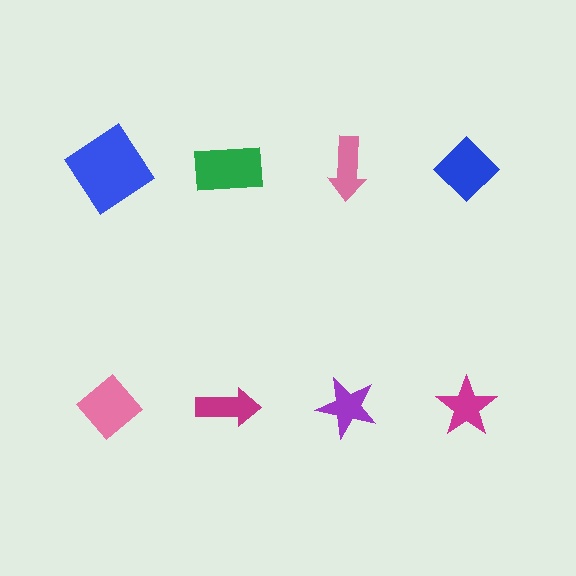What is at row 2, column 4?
A magenta star.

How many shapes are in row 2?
4 shapes.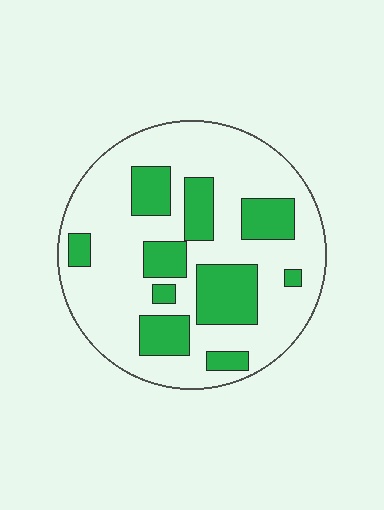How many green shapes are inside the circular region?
10.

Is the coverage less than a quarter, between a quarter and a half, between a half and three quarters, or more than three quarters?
Between a quarter and a half.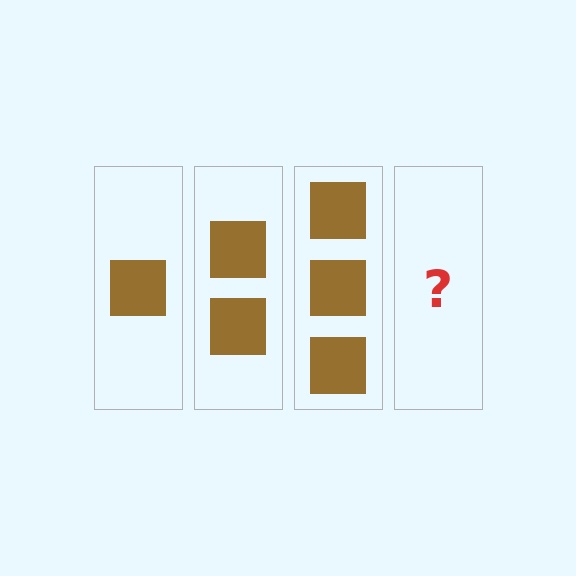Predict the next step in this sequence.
The next step is 4 squares.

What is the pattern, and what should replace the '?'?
The pattern is that each step adds one more square. The '?' should be 4 squares.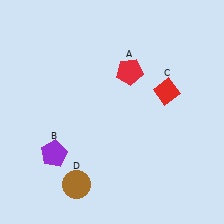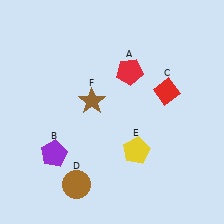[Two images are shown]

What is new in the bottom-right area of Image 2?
A yellow pentagon (E) was added in the bottom-right area of Image 2.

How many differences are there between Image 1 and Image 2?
There are 2 differences between the two images.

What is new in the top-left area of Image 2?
A brown star (F) was added in the top-left area of Image 2.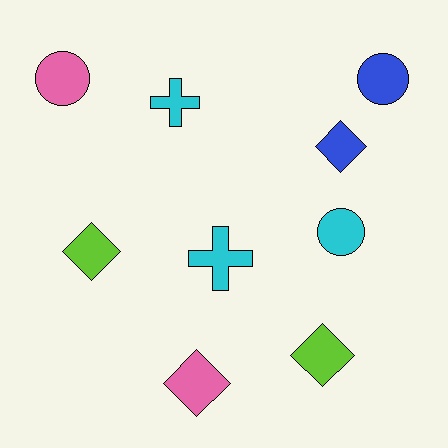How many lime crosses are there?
There are no lime crosses.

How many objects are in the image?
There are 9 objects.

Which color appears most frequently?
Cyan, with 3 objects.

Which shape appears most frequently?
Diamond, with 4 objects.